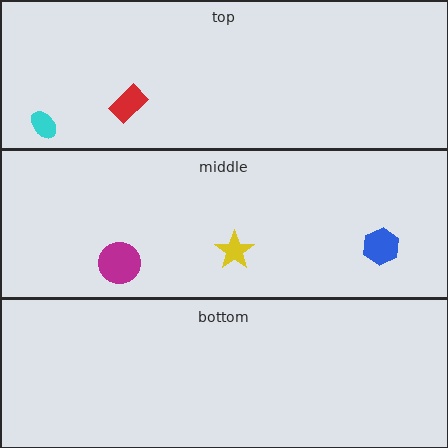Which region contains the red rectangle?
The top region.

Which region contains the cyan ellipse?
The top region.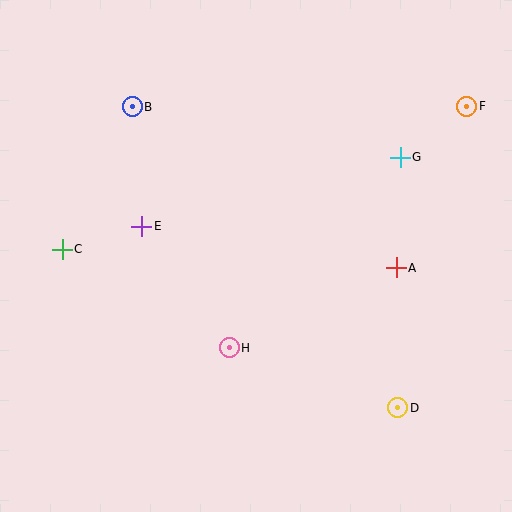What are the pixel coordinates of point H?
Point H is at (229, 348).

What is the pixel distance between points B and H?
The distance between B and H is 259 pixels.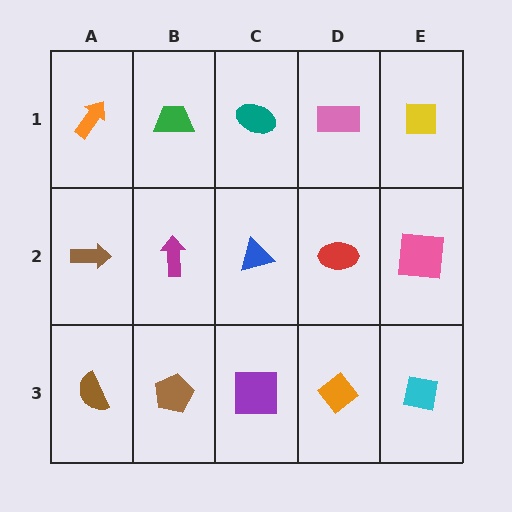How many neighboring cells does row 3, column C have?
3.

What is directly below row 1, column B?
A magenta arrow.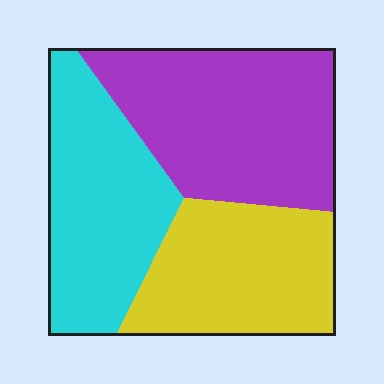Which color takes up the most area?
Purple, at roughly 40%.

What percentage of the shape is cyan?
Cyan covers 32% of the shape.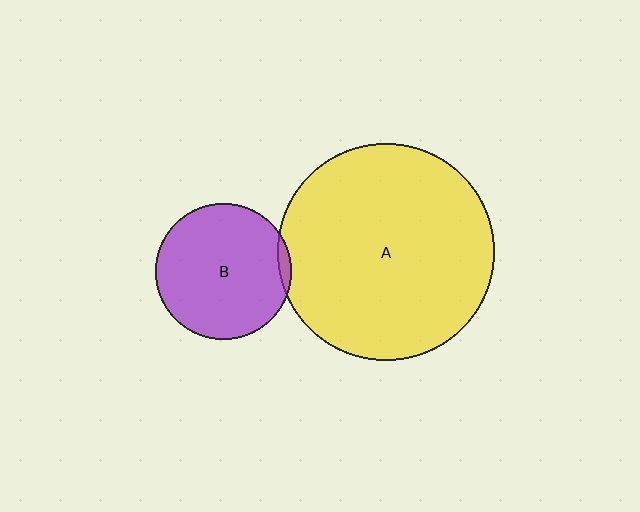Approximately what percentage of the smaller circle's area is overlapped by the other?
Approximately 5%.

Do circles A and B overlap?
Yes.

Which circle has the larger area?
Circle A (yellow).